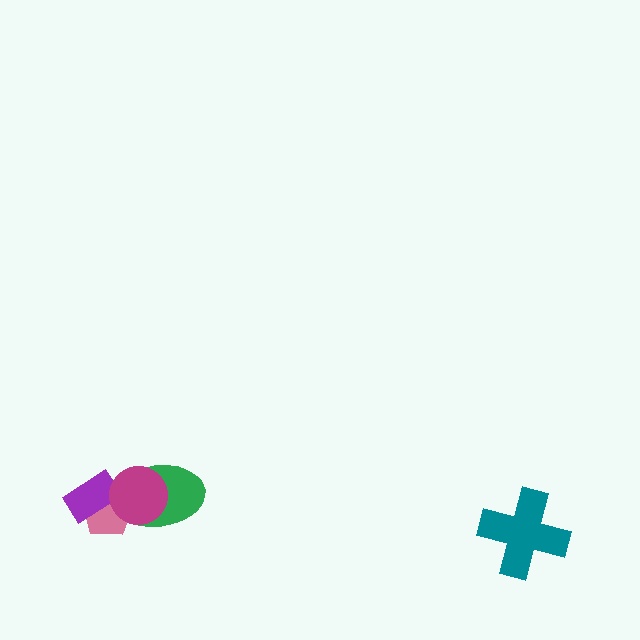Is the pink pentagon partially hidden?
Yes, it is partially covered by another shape.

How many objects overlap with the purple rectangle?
2 objects overlap with the purple rectangle.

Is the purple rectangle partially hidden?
Yes, it is partially covered by another shape.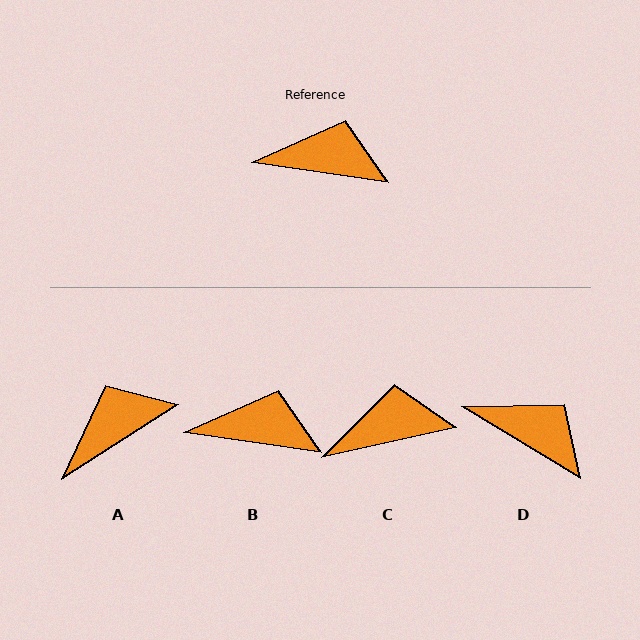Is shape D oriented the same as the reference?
No, it is off by about 23 degrees.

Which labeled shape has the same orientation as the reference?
B.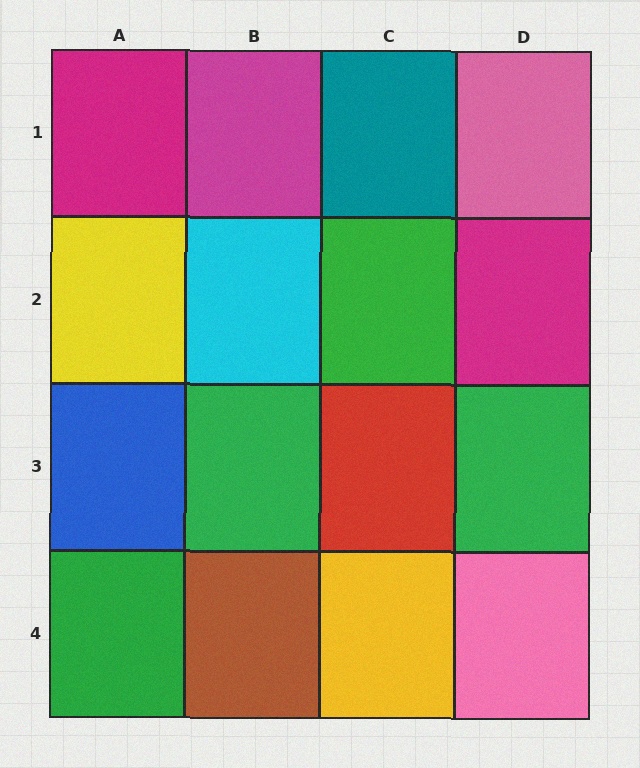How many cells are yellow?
2 cells are yellow.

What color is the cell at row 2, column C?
Green.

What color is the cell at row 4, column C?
Yellow.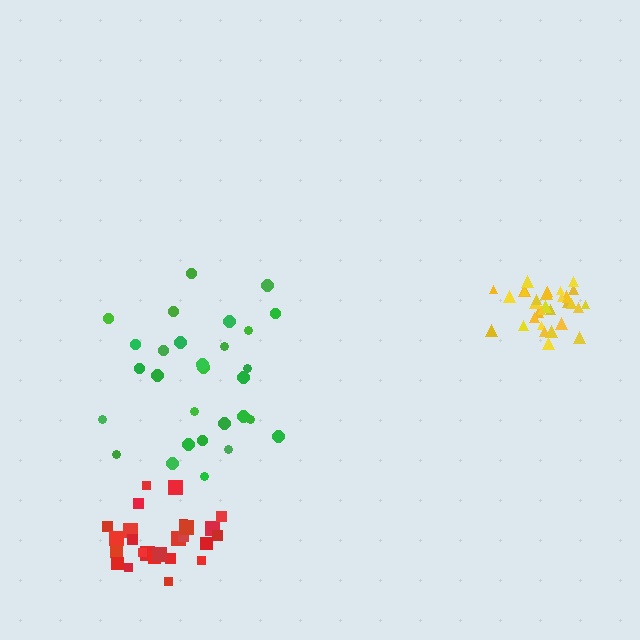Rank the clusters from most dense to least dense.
yellow, red, green.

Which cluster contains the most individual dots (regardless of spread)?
Yellow (32).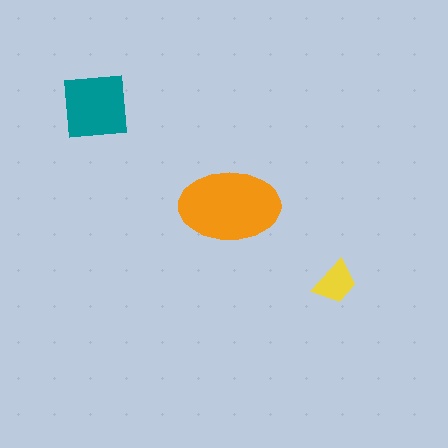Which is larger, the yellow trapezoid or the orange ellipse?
The orange ellipse.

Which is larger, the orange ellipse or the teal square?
The orange ellipse.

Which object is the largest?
The orange ellipse.